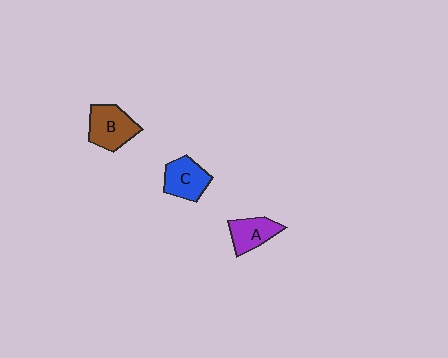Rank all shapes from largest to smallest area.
From largest to smallest: B (brown), C (blue), A (purple).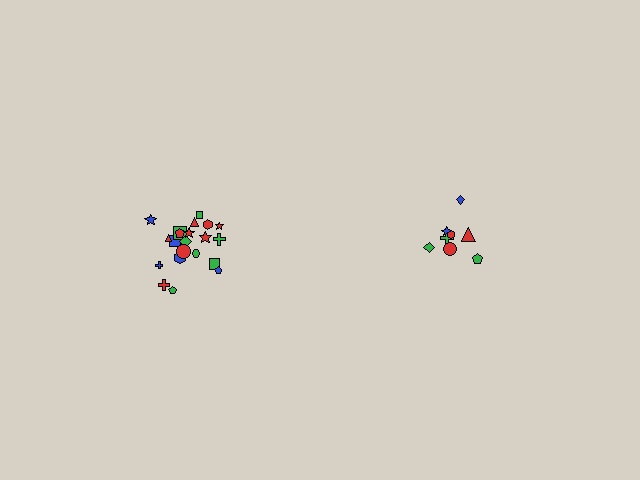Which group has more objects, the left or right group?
The left group.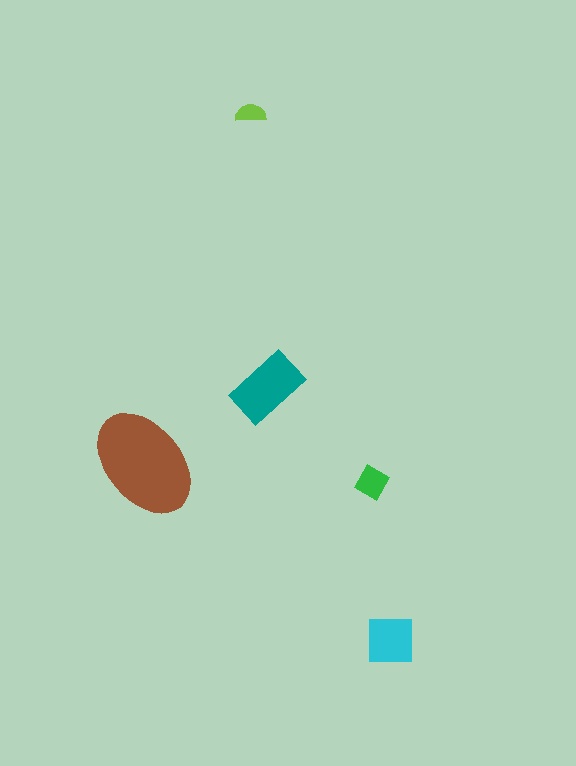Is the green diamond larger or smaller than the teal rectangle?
Smaller.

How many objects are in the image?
There are 5 objects in the image.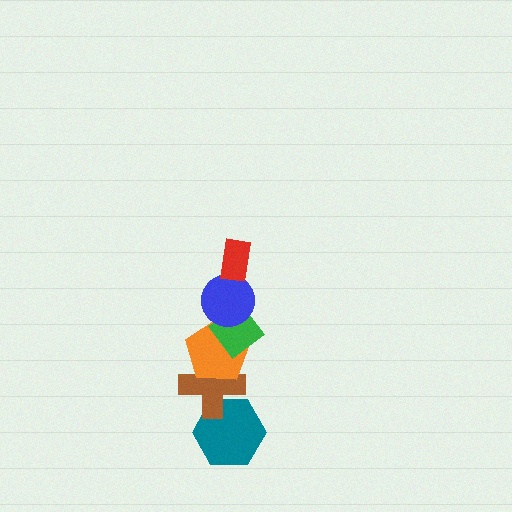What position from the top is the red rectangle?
The red rectangle is 1st from the top.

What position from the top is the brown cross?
The brown cross is 5th from the top.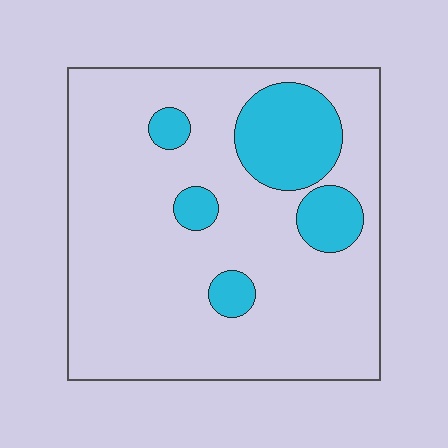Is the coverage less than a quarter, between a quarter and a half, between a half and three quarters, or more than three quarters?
Less than a quarter.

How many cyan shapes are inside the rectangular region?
5.